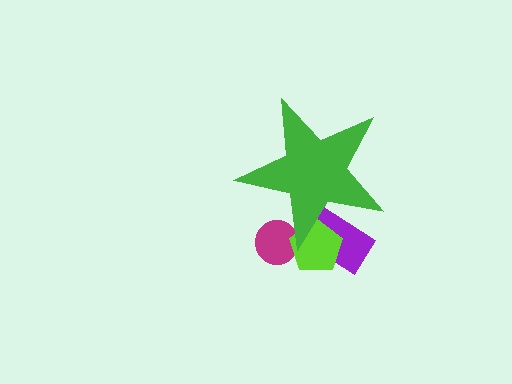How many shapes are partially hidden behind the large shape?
3 shapes are partially hidden.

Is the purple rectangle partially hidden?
Yes, the purple rectangle is partially hidden behind the green star.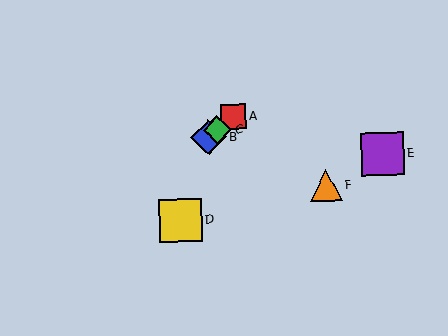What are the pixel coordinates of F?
Object F is at (326, 186).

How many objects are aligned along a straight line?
3 objects (A, B, C) are aligned along a straight line.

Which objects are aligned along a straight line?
Objects A, B, C are aligned along a straight line.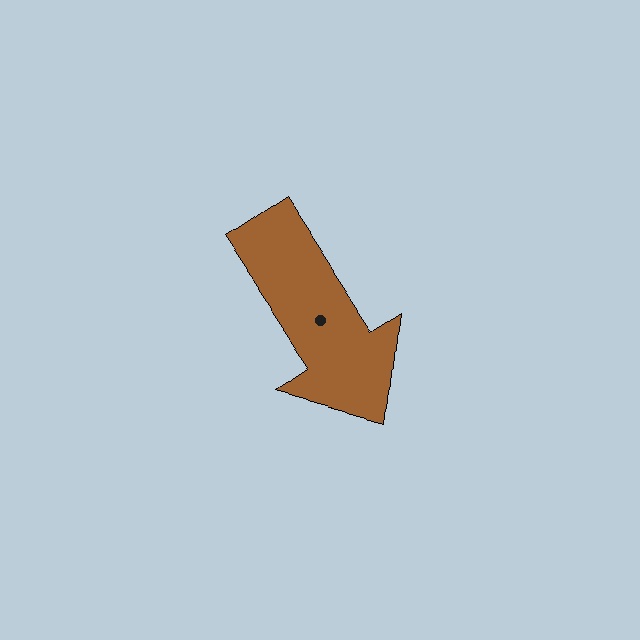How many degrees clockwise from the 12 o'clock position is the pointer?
Approximately 146 degrees.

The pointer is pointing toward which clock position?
Roughly 5 o'clock.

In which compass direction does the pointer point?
Southeast.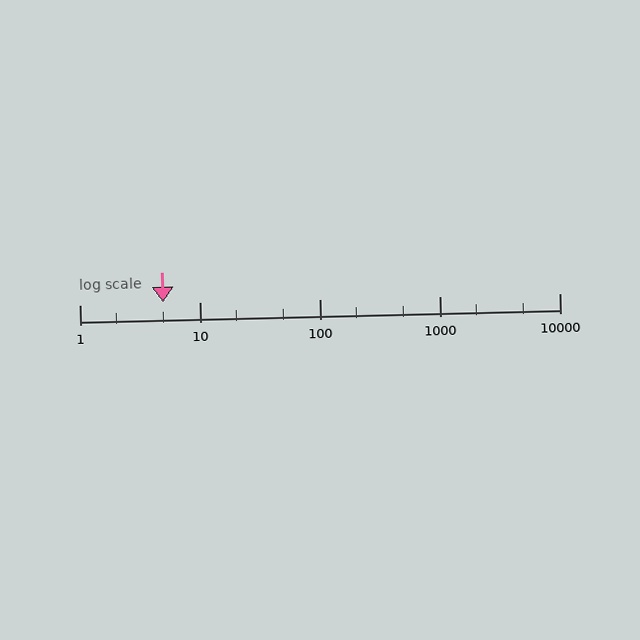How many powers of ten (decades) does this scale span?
The scale spans 4 decades, from 1 to 10000.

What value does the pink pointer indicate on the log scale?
The pointer indicates approximately 5.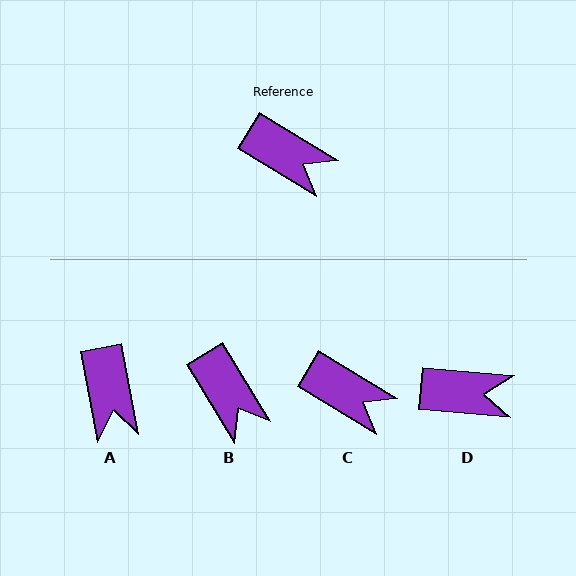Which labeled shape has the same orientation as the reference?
C.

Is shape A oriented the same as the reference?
No, it is off by about 48 degrees.